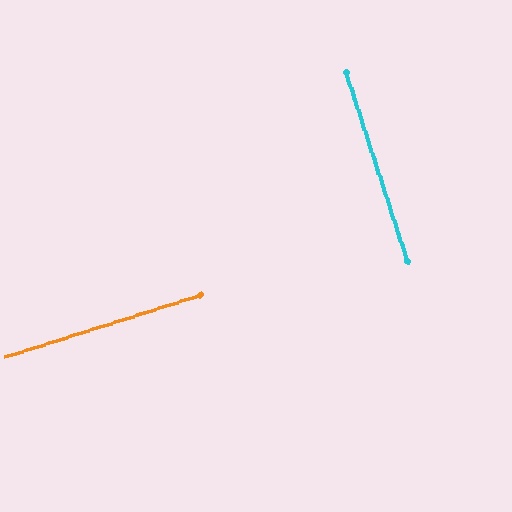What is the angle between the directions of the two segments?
Approximately 89 degrees.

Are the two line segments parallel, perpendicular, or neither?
Perpendicular — they meet at approximately 89°.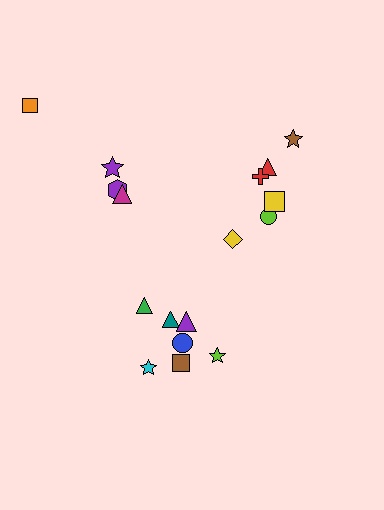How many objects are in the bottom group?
There are 7 objects.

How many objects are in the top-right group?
There are 6 objects.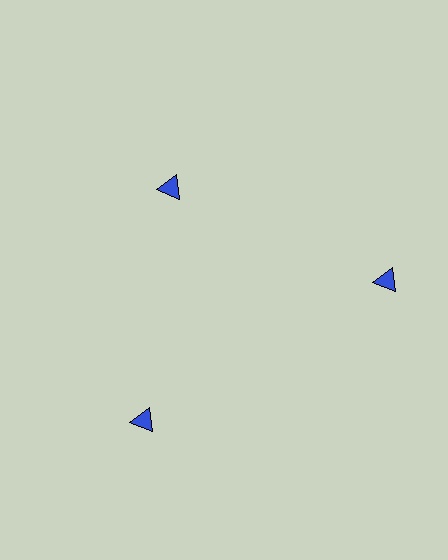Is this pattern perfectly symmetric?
No. The 3 blue triangles are arranged in a ring, but one element near the 11 o'clock position is pulled inward toward the center, breaking the 3-fold rotational symmetry.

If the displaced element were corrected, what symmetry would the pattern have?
It would have 3-fold rotational symmetry — the pattern would map onto itself every 120 degrees.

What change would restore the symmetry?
The symmetry would be restored by moving it outward, back onto the ring so that all 3 triangles sit at equal angles and equal distance from the center.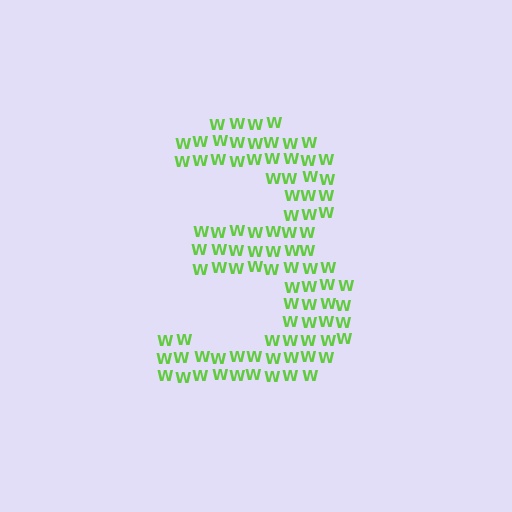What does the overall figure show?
The overall figure shows the digit 3.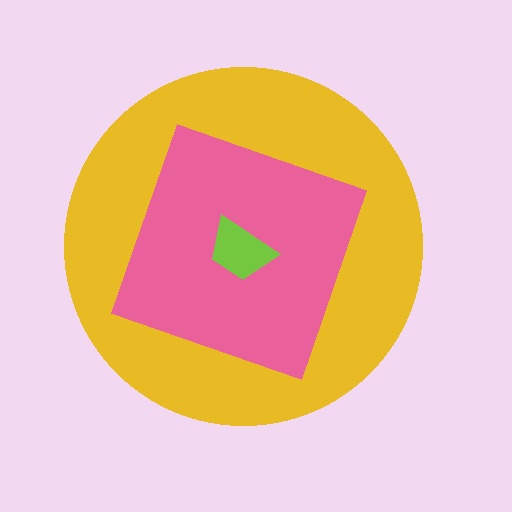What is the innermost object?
The lime trapezoid.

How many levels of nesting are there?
3.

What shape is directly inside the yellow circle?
The pink diamond.